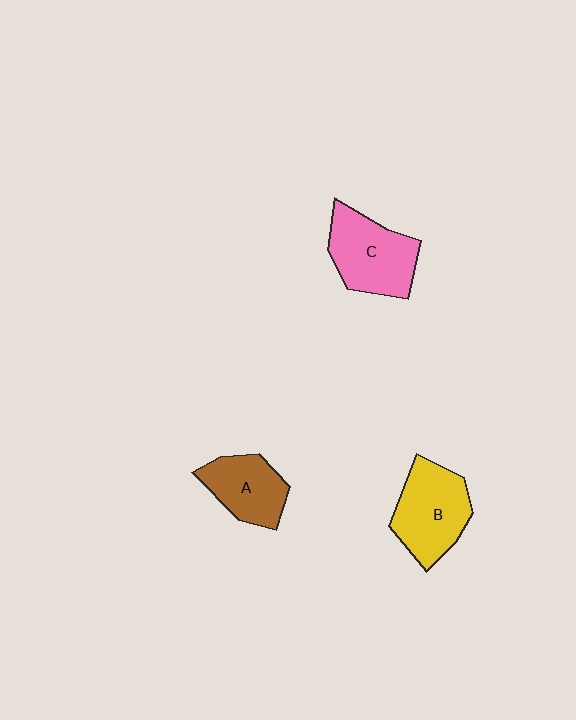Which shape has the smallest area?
Shape A (brown).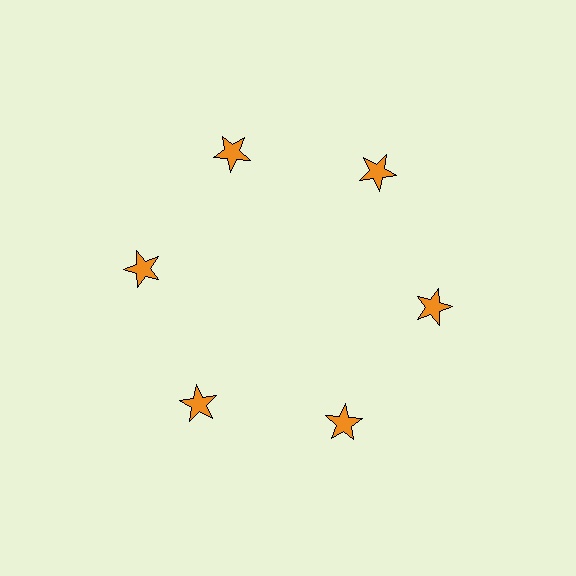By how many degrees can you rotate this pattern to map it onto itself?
The pattern maps onto itself every 60 degrees of rotation.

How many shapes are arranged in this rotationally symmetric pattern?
There are 6 shapes, arranged in 6 groups of 1.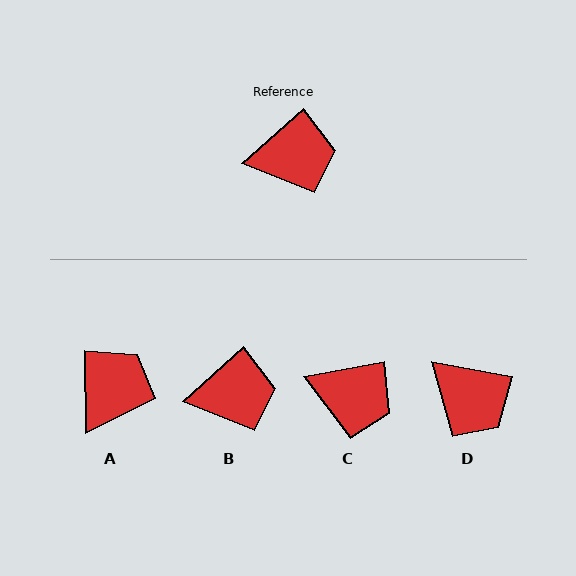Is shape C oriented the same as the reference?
No, it is off by about 31 degrees.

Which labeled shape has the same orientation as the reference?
B.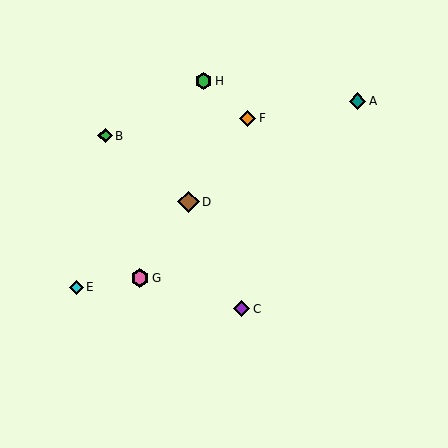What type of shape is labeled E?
Shape E is a cyan diamond.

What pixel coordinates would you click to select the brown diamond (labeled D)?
Click at (189, 202) to select the brown diamond D.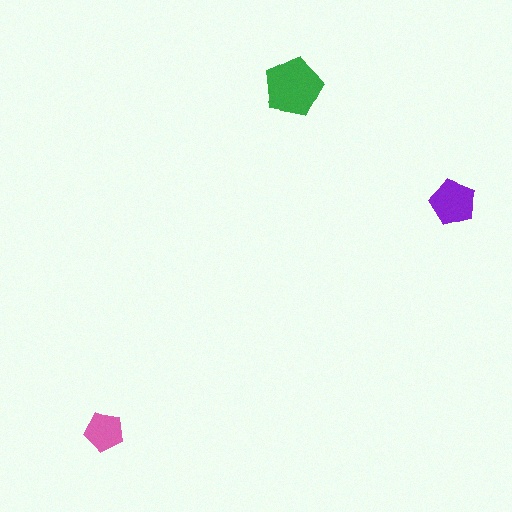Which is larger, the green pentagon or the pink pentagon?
The green one.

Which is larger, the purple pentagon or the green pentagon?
The green one.